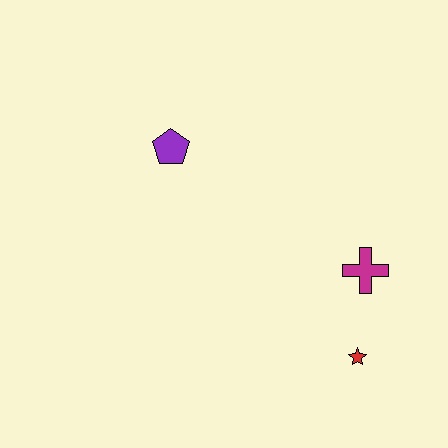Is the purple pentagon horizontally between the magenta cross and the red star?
No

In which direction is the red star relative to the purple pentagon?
The red star is below the purple pentagon.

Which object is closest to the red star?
The magenta cross is closest to the red star.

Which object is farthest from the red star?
The purple pentagon is farthest from the red star.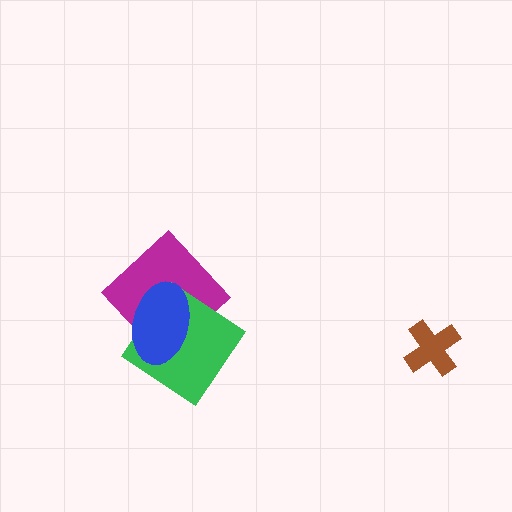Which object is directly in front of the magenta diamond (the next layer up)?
The green diamond is directly in front of the magenta diamond.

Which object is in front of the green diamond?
The blue ellipse is in front of the green diamond.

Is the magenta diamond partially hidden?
Yes, it is partially covered by another shape.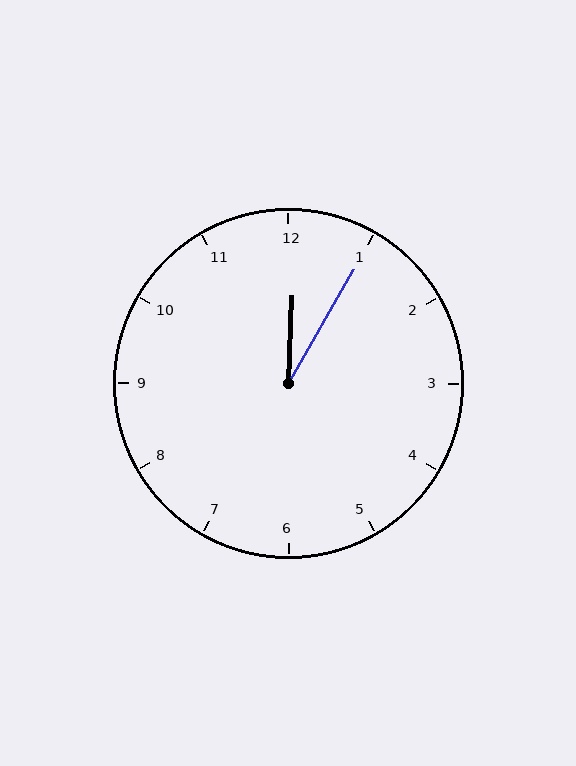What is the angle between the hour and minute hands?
Approximately 28 degrees.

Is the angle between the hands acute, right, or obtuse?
It is acute.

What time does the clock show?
12:05.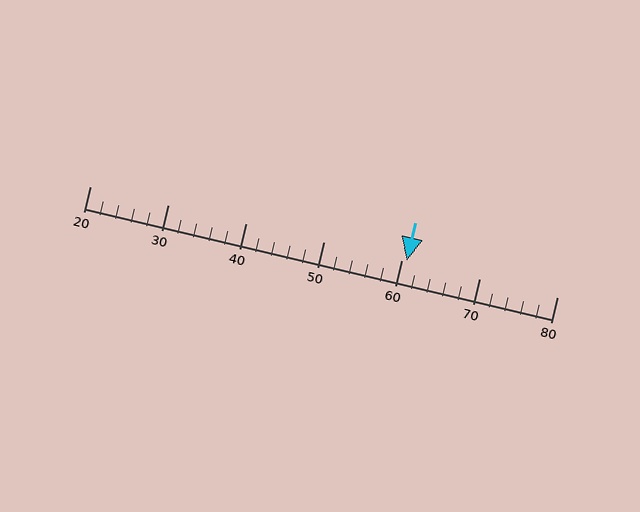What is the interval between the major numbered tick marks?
The major tick marks are spaced 10 units apart.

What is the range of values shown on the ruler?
The ruler shows values from 20 to 80.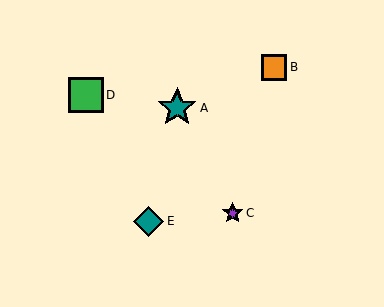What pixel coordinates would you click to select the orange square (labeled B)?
Click at (274, 67) to select the orange square B.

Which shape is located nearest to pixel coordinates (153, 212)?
The teal diamond (labeled E) at (148, 221) is nearest to that location.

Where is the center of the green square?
The center of the green square is at (86, 95).